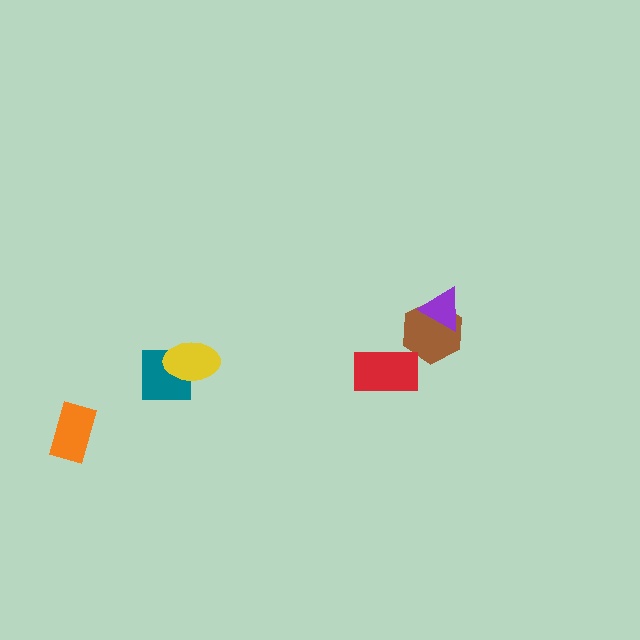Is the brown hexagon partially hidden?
Yes, it is partially covered by another shape.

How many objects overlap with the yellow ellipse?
1 object overlaps with the yellow ellipse.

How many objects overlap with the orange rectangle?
0 objects overlap with the orange rectangle.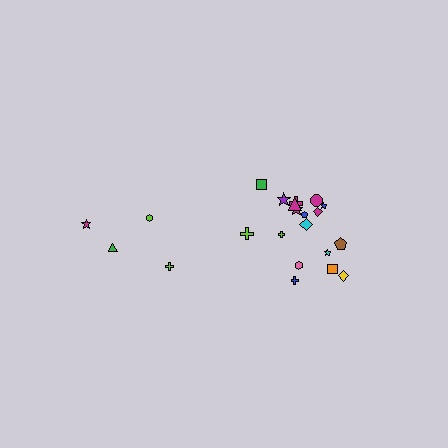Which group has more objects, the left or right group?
The right group.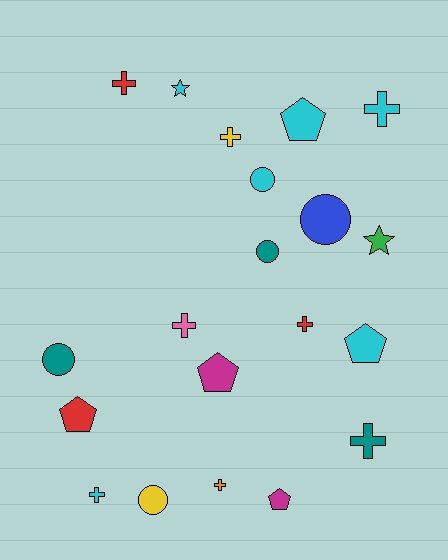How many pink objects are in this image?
There is 1 pink object.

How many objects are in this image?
There are 20 objects.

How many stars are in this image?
There are 2 stars.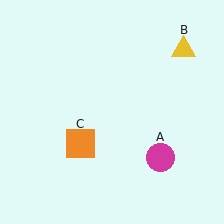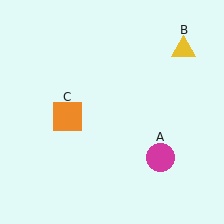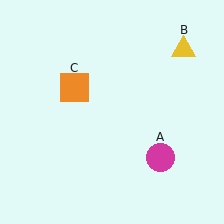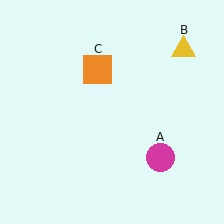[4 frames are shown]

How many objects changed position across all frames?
1 object changed position: orange square (object C).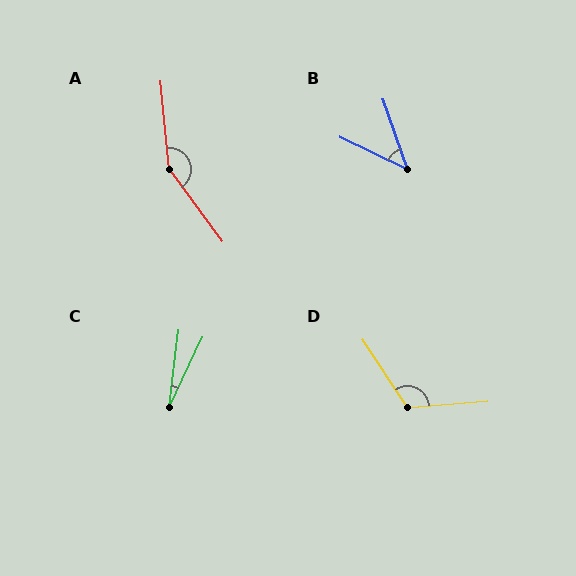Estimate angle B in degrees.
Approximately 46 degrees.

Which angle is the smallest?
C, at approximately 18 degrees.